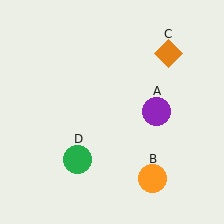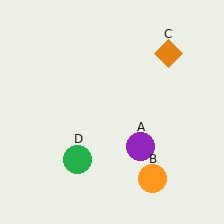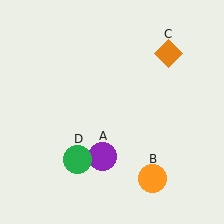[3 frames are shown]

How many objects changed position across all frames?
1 object changed position: purple circle (object A).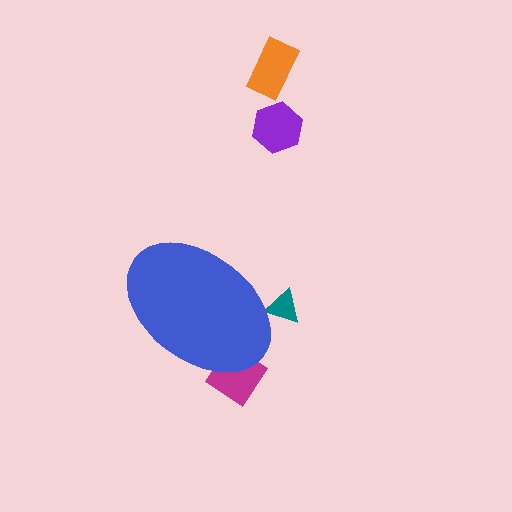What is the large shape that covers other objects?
A blue ellipse.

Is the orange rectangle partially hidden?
No, the orange rectangle is fully visible.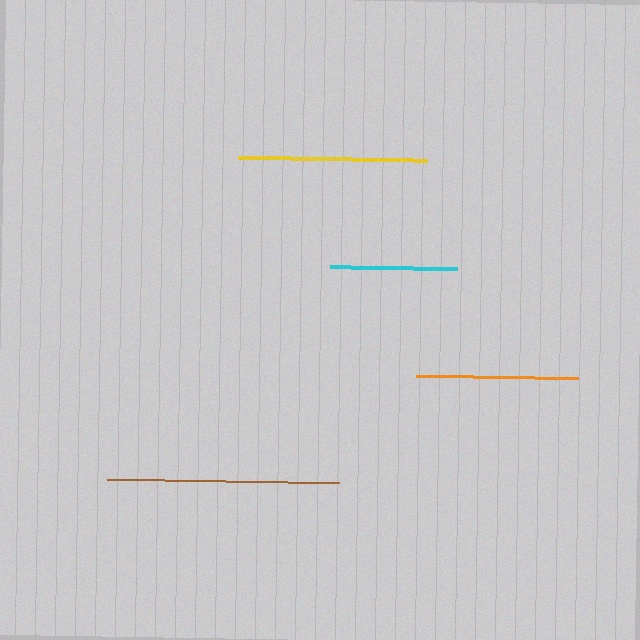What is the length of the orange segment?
The orange segment is approximately 162 pixels long.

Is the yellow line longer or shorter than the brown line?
The brown line is longer than the yellow line.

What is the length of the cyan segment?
The cyan segment is approximately 128 pixels long.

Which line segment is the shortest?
The cyan line is the shortest at approximately 128 pixels.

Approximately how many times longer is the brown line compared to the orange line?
The brown line is approximately 1.4 times the length of the orange line.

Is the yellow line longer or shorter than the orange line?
The yellow line is longer than the orange line.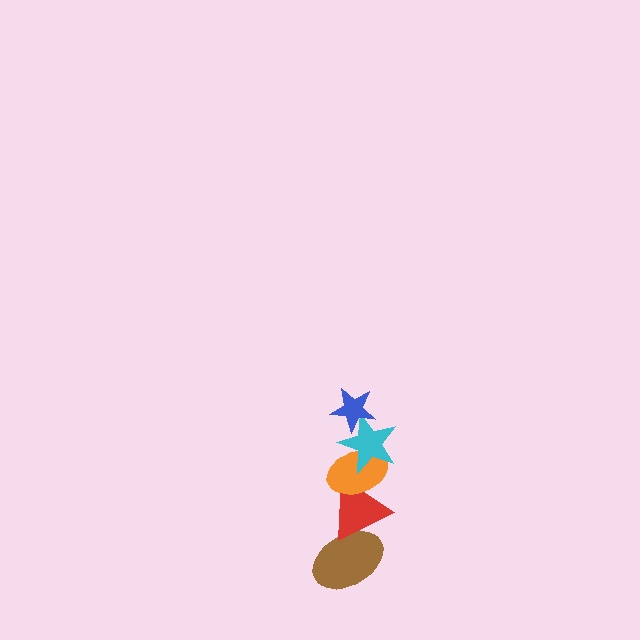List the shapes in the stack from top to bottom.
From top to bottom: the blue star, the cyan star, the orange ellipse, the red triangle, the brown ellipse.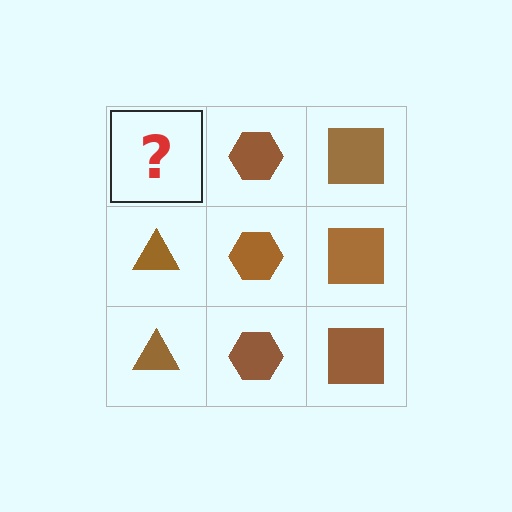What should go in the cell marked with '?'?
The missing cell should contain a brown triangle.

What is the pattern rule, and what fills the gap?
The rule is that each column has a consistent shape. The gap should be filled with a brown triangle.